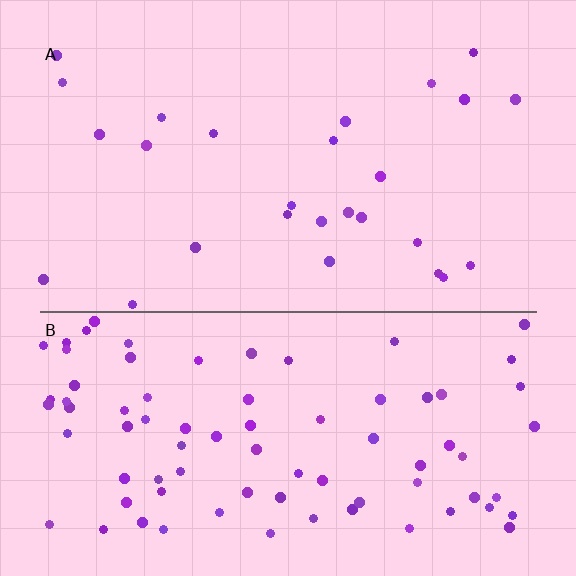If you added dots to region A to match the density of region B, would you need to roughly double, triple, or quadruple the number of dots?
Approximately triple.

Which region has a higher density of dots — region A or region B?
B (the bottom).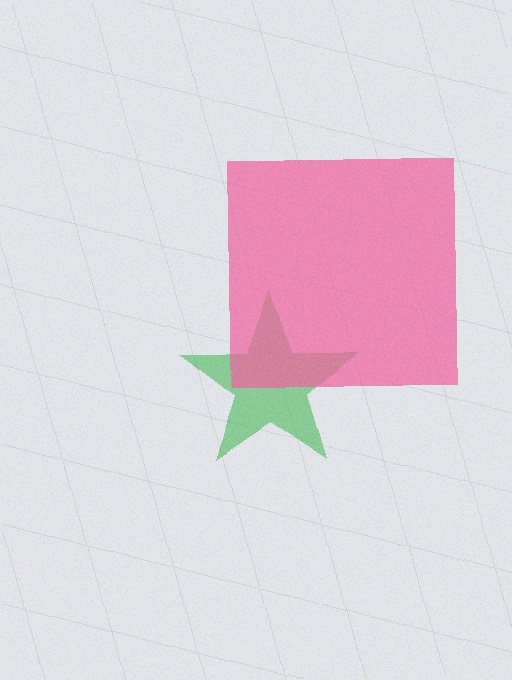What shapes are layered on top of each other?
The layered shapes are: a green star, a pink square.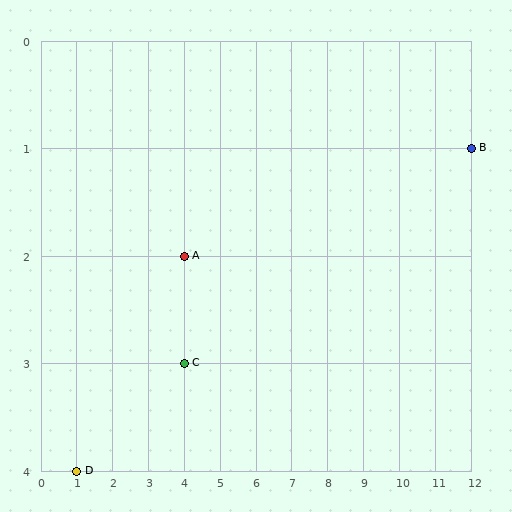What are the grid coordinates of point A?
Point A is at grid coordinates (4, 2).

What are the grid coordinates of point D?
Point D is at grid coordinates (1, 4).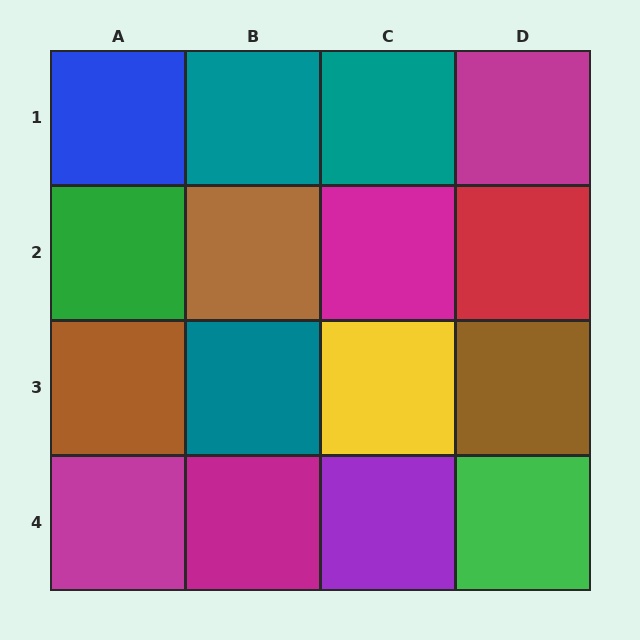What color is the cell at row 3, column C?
Yellow.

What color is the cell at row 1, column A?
Blue.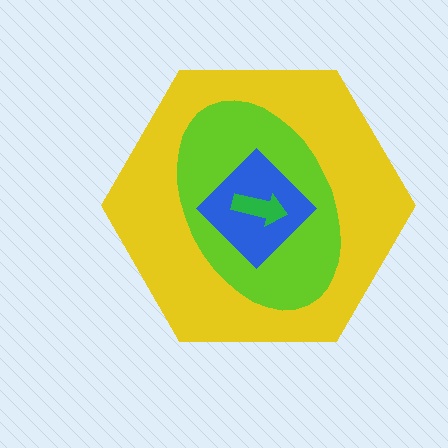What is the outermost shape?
The yellow hexagon.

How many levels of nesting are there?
4.